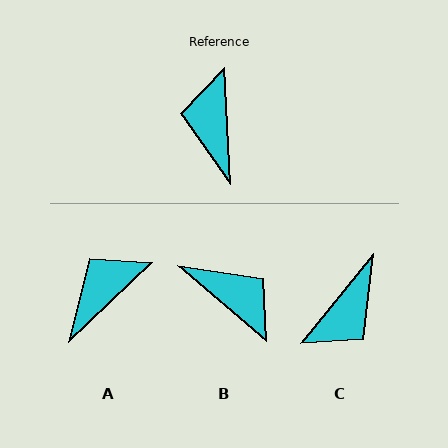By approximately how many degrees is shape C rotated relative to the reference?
Approximately 138 degrees counter-clockwise.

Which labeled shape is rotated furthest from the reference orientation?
C, about 138 degrees away.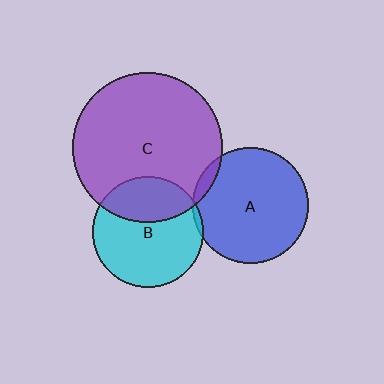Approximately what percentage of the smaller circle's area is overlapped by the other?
Approximately 5%.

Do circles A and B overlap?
Yes.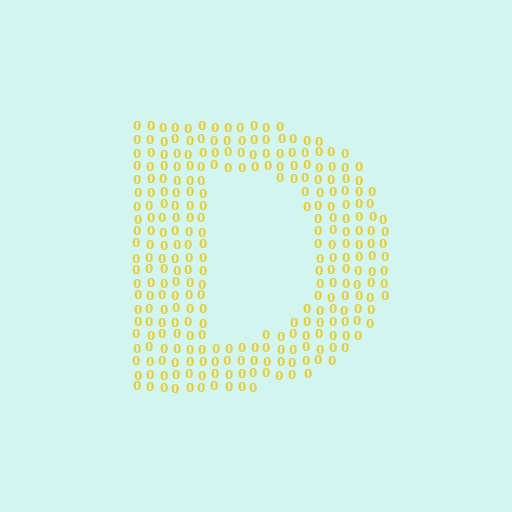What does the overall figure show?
The overall figure shows the letter D.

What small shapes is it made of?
It is made of small digit 0's.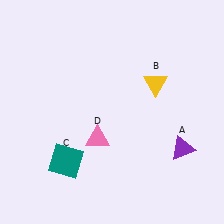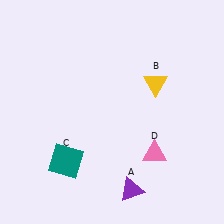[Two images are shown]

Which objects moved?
The objects that moved are: the purple triangle (A), the pink triangle (D).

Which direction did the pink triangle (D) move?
The pink triangle (D) moved right.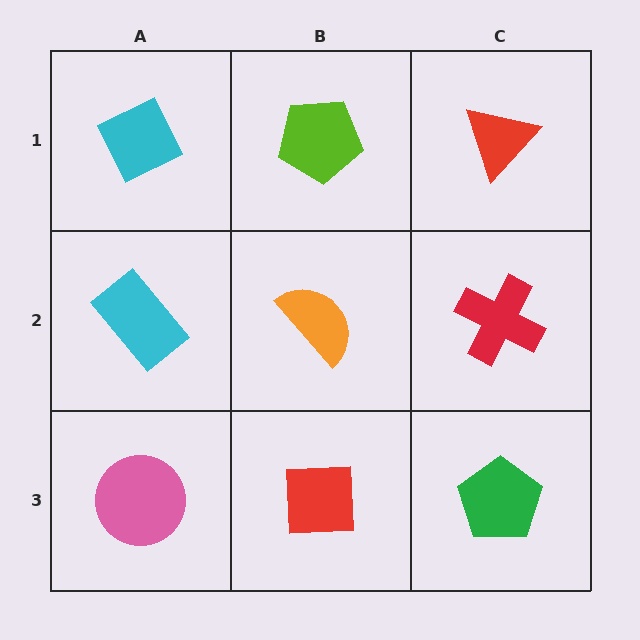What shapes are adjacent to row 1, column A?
A cyan rectangle (row 2, column A), a lime pentagon (row 1, column B).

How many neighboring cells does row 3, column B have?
3.